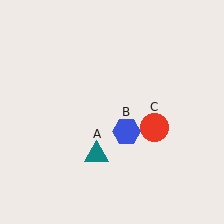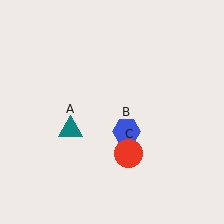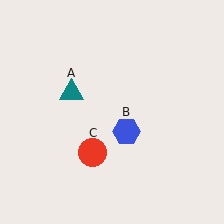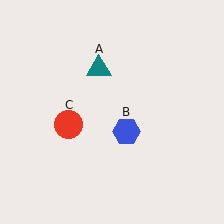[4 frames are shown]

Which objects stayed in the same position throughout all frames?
Blue hexagon (object B) remained stationary.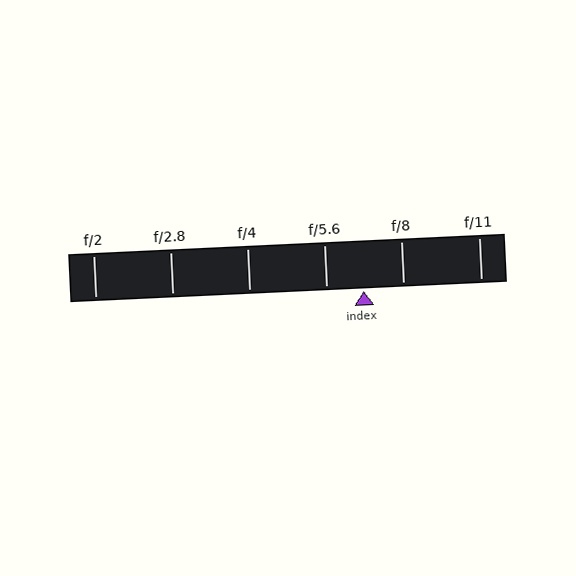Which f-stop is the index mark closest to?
The index mark is closest to f/5.6.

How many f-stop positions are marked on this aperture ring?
There are 6 f-stop positions marked.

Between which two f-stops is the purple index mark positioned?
The index mark is between f/5.6 and f/8.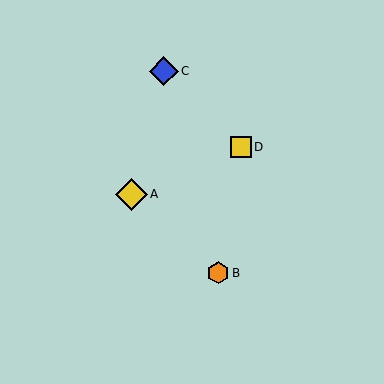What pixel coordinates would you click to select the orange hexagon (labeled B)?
Click at (218, 273) to select the orange hexagon B.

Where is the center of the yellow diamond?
The center of the yellow diamond is at (131, 194).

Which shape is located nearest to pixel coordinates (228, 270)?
The orange hexagon (labeled B) at (218, 273) is nearest to that location.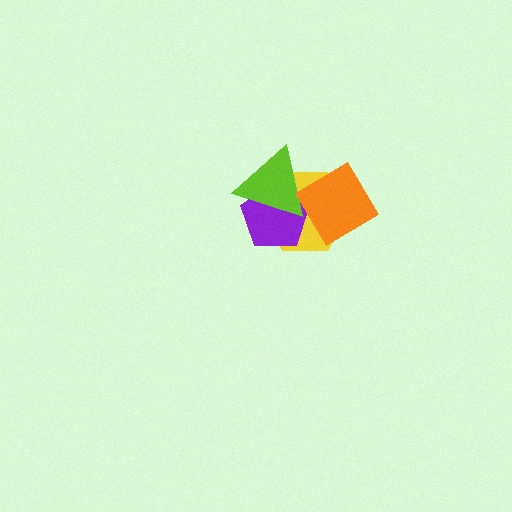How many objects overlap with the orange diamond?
1 object overlaps with the orange diamond.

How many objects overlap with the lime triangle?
2 objects overlap with the lime triangle.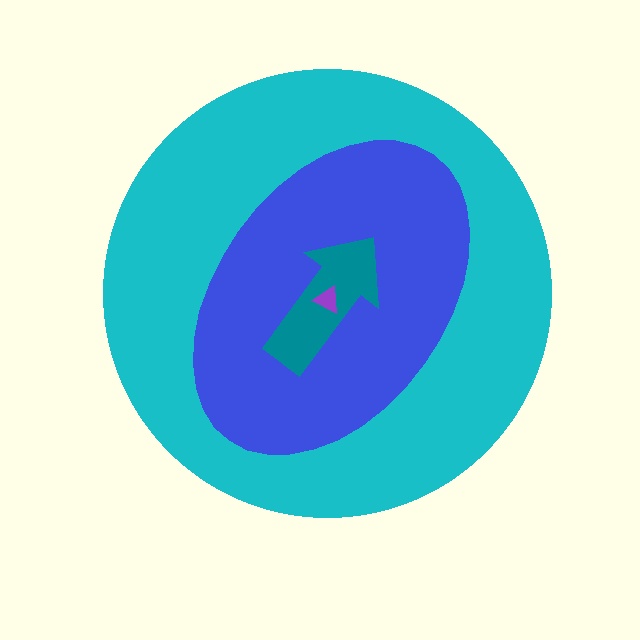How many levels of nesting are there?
4.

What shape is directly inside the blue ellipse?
The teal arrow.